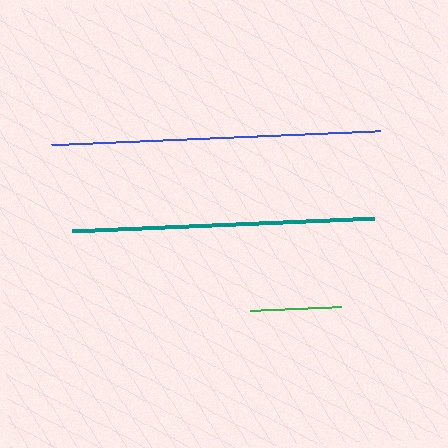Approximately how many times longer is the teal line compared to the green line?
The teal line is approximately 3.3 times the length of the green line.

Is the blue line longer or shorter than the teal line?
The blue line is longer than the teal line.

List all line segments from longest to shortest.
From longest to shortest: blue, teal, green.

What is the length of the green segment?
The green segment is approximately 91 pixels long.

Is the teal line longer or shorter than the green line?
The teal line is longer than the green line.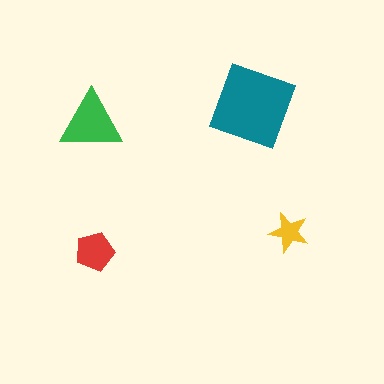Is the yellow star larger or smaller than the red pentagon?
Smaller.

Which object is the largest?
The teal diamond.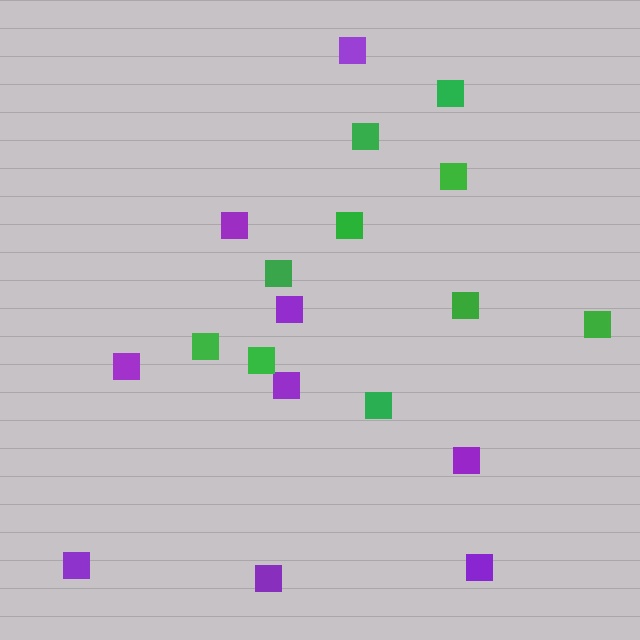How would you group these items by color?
There are 2 groups: one group of purple squares (9) and one group of green squares (10).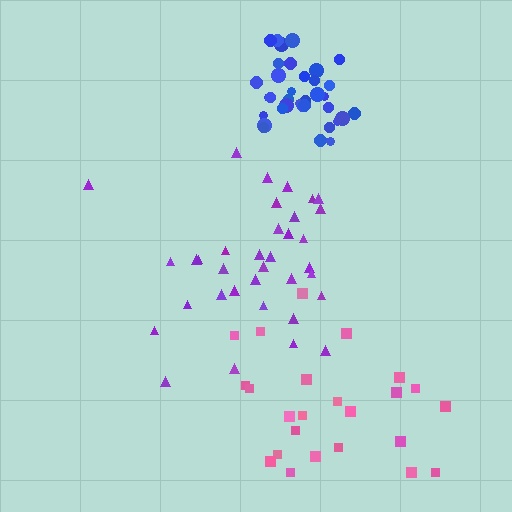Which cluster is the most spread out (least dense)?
Pink.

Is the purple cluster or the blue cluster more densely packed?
Blue.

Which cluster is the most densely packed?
Blue.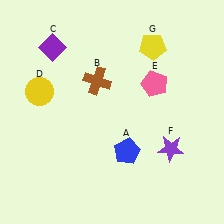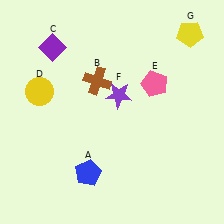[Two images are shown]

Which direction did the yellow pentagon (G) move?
The yellow pentagon (G) moved right.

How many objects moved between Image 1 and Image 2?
3 objects moved between the two images.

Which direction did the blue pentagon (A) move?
The blue pentagon (A) moved left.